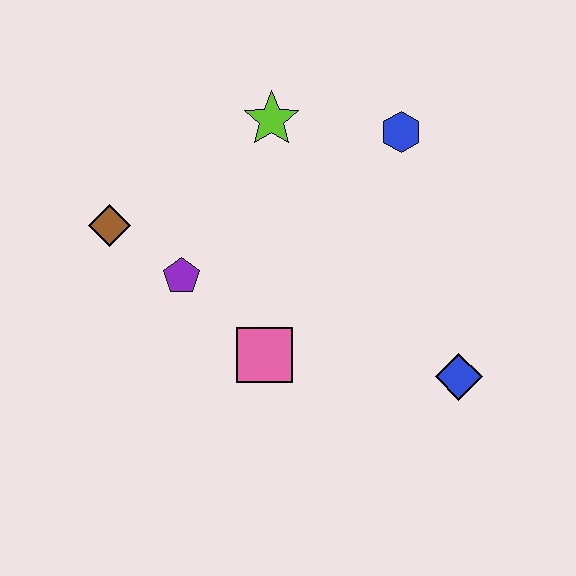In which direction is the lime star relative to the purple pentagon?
The lime star is above the purple pentagon.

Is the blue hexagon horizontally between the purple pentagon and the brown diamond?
No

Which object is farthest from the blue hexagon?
The brown diamond is farthest from the blue hexagon.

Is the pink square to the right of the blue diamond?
No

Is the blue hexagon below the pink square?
No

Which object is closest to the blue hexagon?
The lime star is closest to the blue hexagon.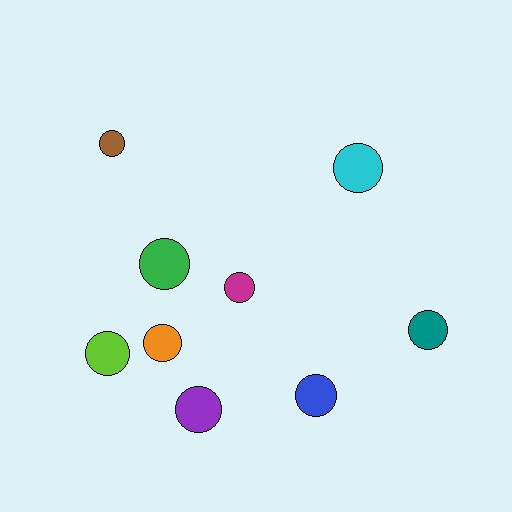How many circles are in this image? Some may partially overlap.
There are 9 circles.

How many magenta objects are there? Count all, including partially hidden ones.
There is 1 magenta object.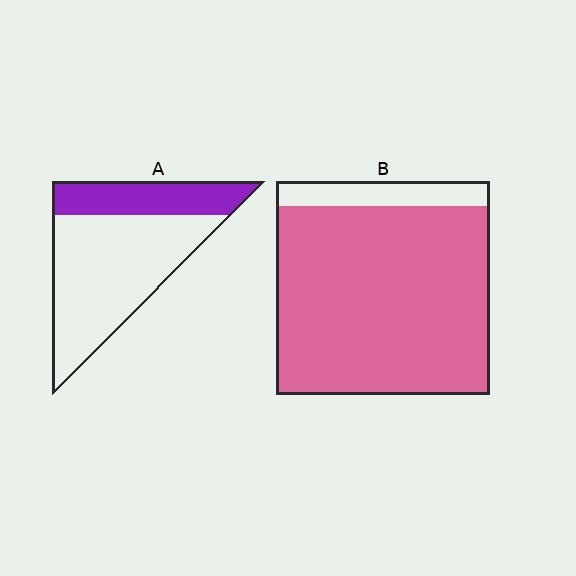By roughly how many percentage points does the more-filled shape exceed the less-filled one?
By roughly 60 percentage points (B over A).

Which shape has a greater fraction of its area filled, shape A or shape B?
Shape B.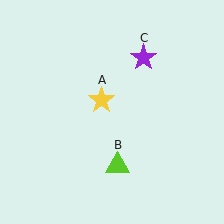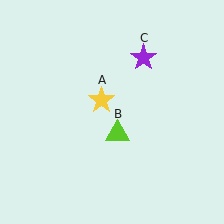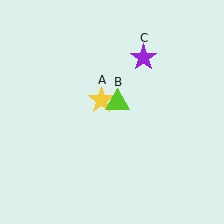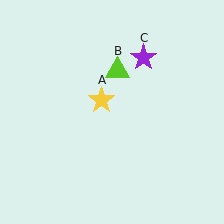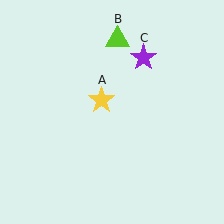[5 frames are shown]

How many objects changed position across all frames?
1 object changed position: lime triangle (object B).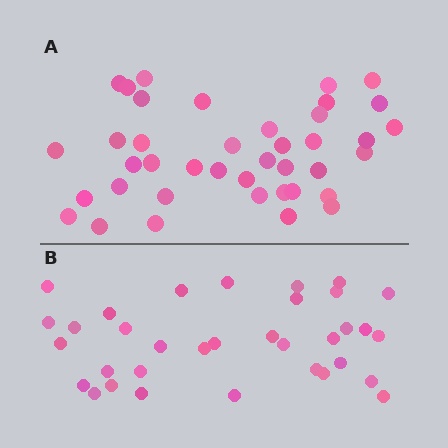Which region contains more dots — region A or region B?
Region A (the top region) has more dots.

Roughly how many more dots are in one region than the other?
Region A has about 6 more dots than region B.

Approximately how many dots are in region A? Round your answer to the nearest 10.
About 40 dots.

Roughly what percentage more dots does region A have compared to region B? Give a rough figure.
About 20% more.